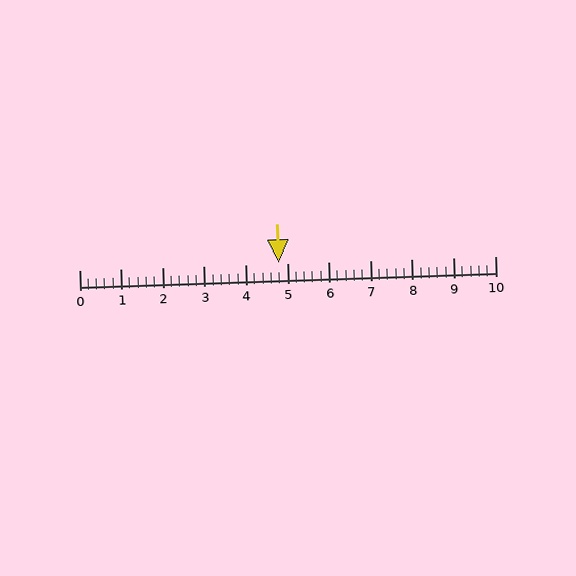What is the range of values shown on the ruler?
The ruler shows values from 0 to 10.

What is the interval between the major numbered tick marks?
The major tick marks are spaced 1 units apart.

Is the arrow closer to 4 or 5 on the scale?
The arrow is closer to 5.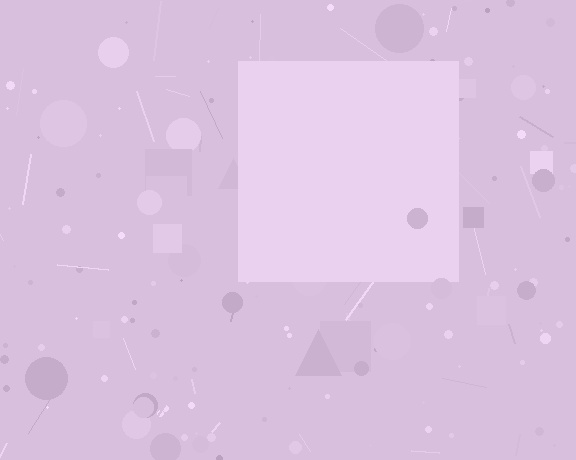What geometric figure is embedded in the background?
A square is embedded in the background.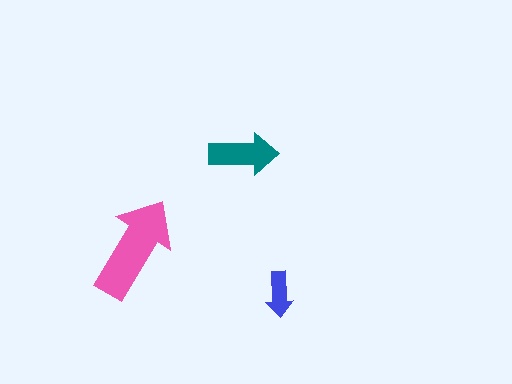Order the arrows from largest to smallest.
the pink one, the teal one, the blue one.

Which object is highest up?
The teal arrow is topmost.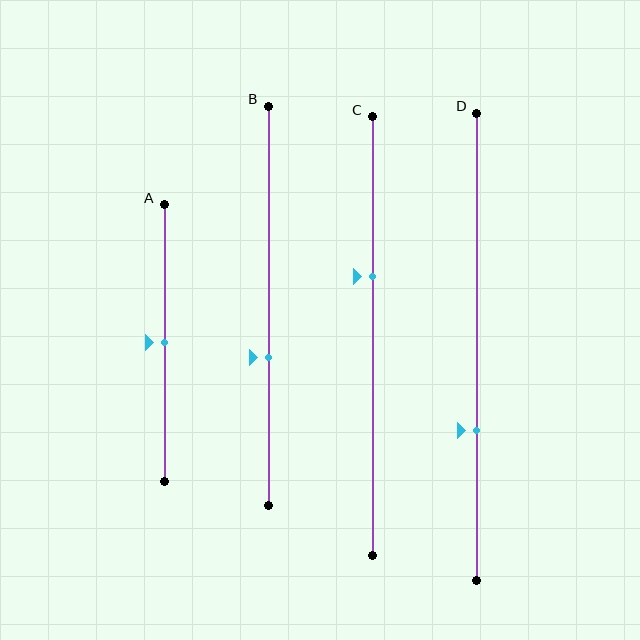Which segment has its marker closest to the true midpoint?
Segment A has its marker closest to the true midpoint.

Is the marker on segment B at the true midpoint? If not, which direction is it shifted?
No, the marker on segment B is shifted downward by about 13% of the segment length.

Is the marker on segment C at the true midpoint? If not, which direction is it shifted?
No, the marker on segment C is shifted upward by about 14% of the segment length.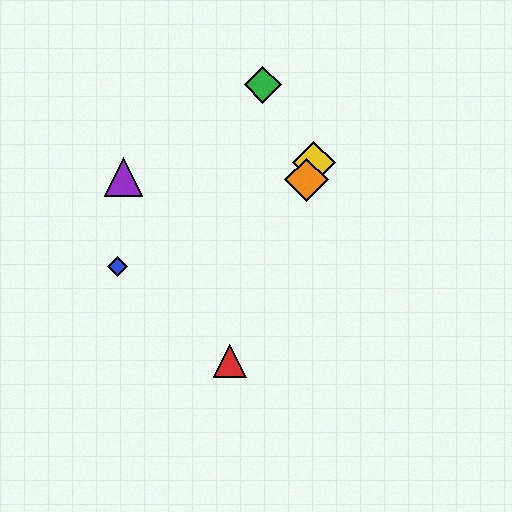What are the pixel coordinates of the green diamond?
The green diamond is at (263, 85).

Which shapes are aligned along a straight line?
The red triangle, the yellow diamond, the orange diamond are aligned along a straight line.